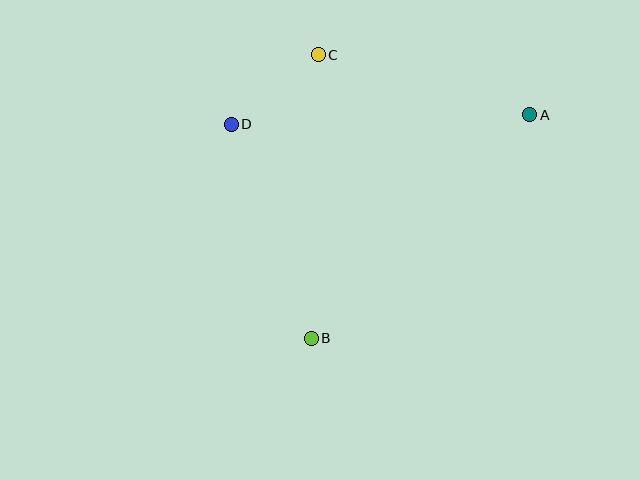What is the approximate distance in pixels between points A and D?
The distance between A and D is approximately 299 pixels.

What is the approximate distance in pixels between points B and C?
The distance between B and C is approximately 283 pixels.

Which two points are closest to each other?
Points C and D are closest to each other.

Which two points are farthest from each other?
Points A and B are farthest from each other.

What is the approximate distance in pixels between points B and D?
The distance between B and D is approximately 228 pixels.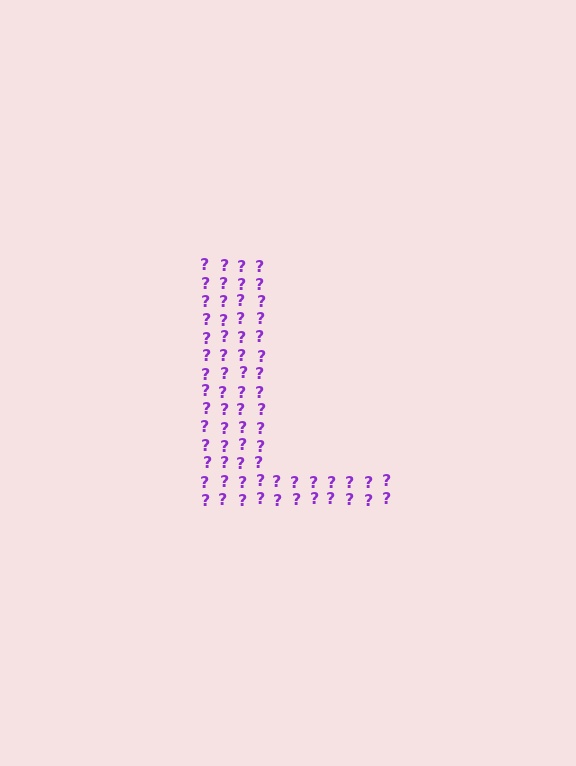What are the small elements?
The small elements are question marks.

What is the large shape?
The large shape is the letter L.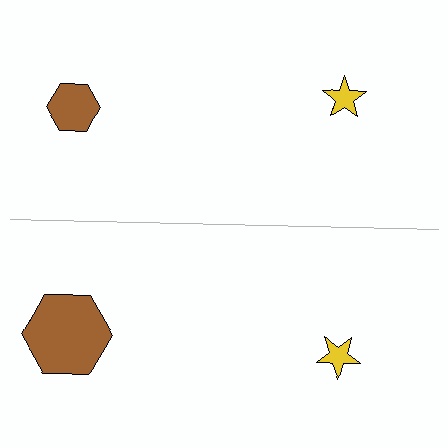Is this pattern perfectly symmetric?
No, the pattern is not perfectly symmetric. The brown hexagon on the bottom side has a different size than its mirror counterpart.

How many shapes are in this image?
There are 4 shapes in this image.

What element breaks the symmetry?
The brown hexagon on the bottom side has a different size than its mirror counterpart.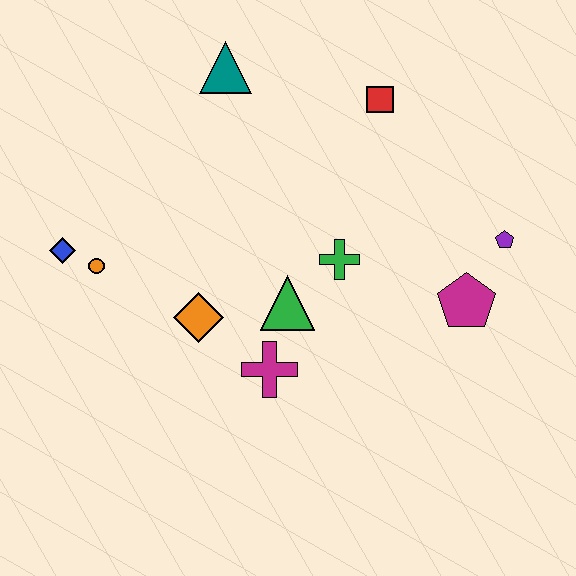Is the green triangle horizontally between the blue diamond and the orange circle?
No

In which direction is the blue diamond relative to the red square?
The blue diamond is to the left of the red square.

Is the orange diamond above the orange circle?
No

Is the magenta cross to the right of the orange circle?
Yes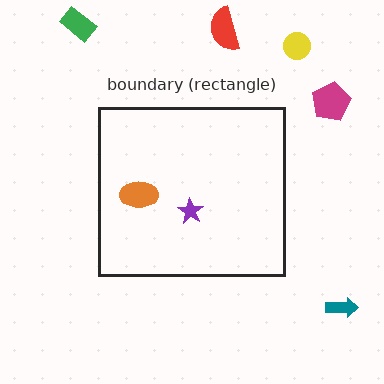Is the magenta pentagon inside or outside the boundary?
Outside.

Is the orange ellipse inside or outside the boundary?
Inside.